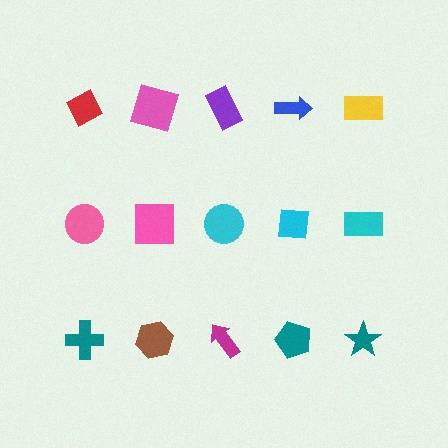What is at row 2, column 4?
A cyan square.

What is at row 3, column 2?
A brown hexagon.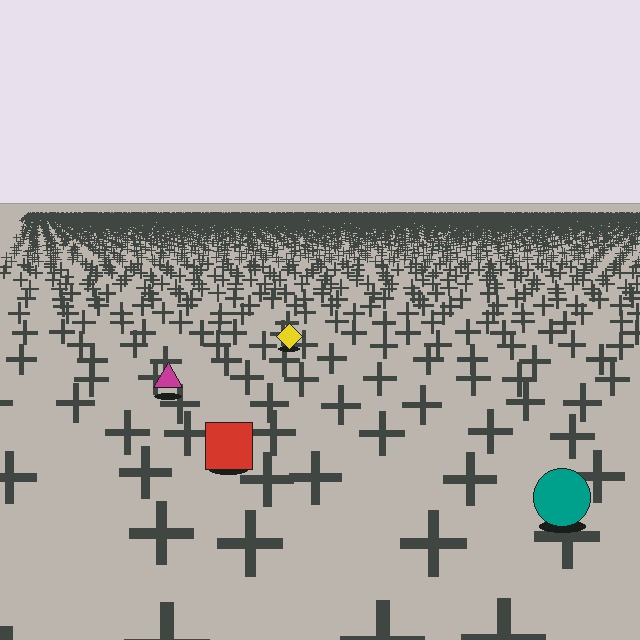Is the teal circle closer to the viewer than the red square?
Yes. The teal circle is closer — you can tell from the texture gradient: the ground texture is coarser near it.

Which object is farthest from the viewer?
The yellow diamond is farthest from the viewer. It appears smaller and the ground texture around it is denser.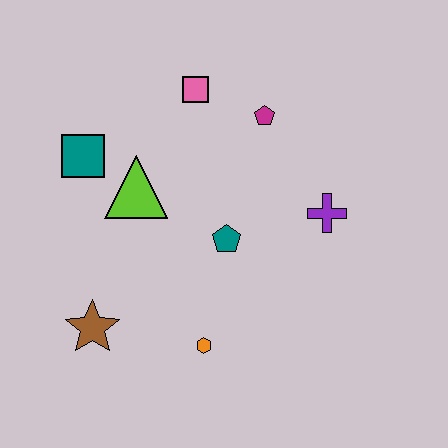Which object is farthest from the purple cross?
The brown star is farthest from the purple cross.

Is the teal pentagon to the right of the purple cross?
No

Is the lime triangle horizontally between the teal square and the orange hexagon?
Yes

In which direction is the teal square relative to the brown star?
The teal square is above the brown star.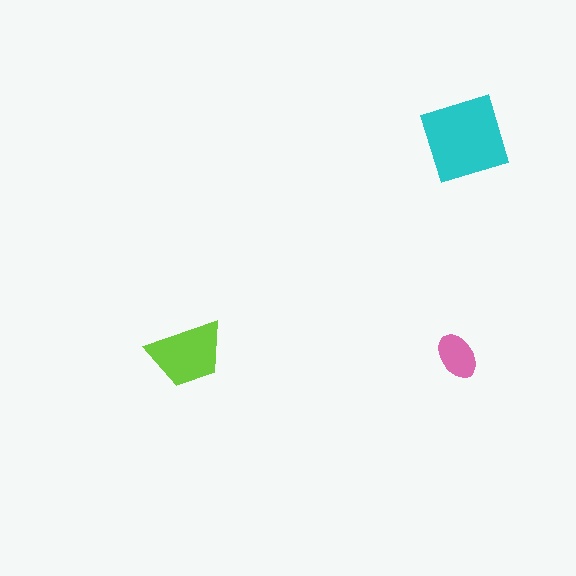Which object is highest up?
The cyan diamond is topmost.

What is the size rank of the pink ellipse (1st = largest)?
3rd.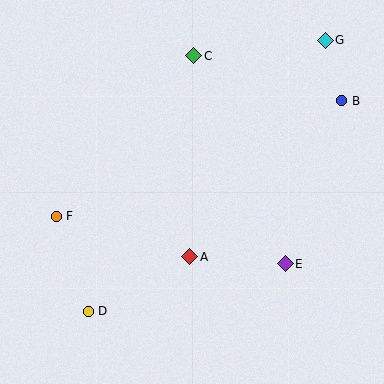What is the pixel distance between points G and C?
The distance between G and C is 132 pixels.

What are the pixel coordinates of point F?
Point F is at (56, 216).